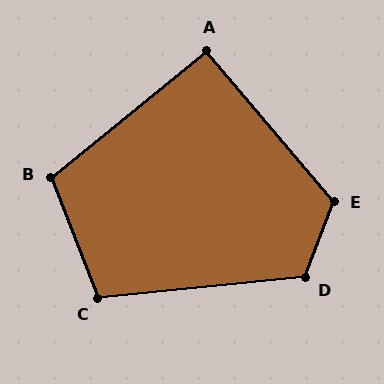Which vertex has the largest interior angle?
E, at approximately 119 degrees.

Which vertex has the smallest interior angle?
A, at approximately 91 degrees.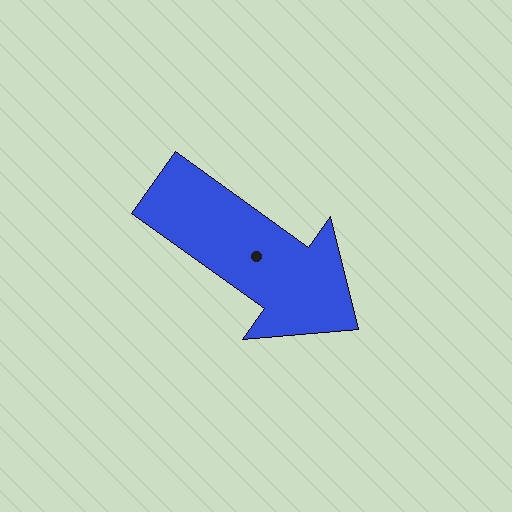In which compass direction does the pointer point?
Southeast.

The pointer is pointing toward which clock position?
Roughly 4 o'clock.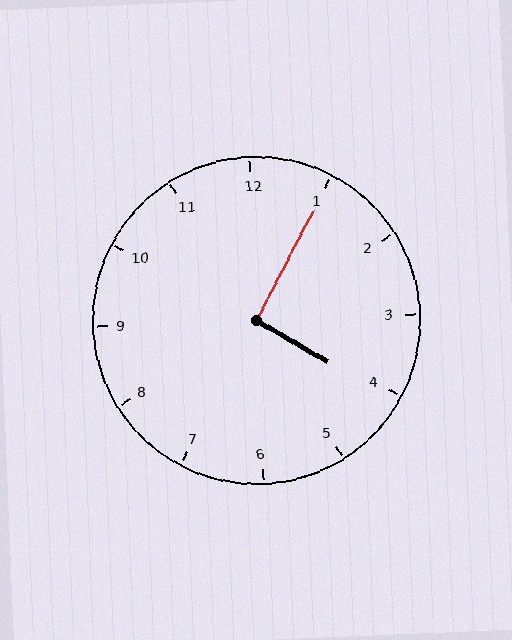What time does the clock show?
4:05.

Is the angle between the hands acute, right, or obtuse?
It is right.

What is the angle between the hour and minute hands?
Approximately 92 degrees.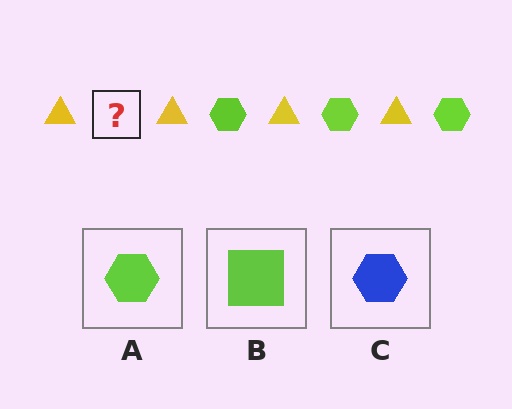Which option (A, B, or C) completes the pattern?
A.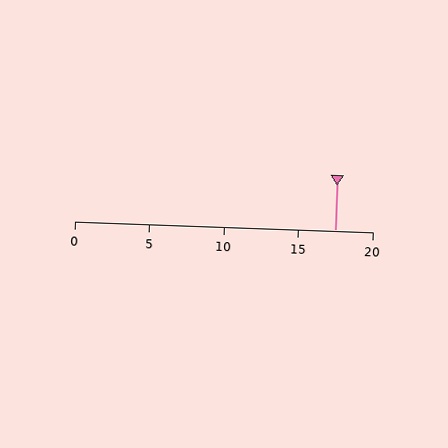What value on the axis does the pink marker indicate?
The marker indicates approximately 17.5.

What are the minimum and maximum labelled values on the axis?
The axis runs from 0 to 20.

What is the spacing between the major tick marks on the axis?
The major ticks are spaced 5 apart.